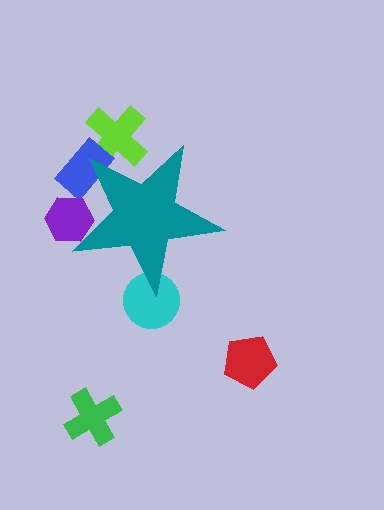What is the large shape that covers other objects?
A teal star.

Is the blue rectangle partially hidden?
Yes, the blue rectangle is partially hidden behind the teal star.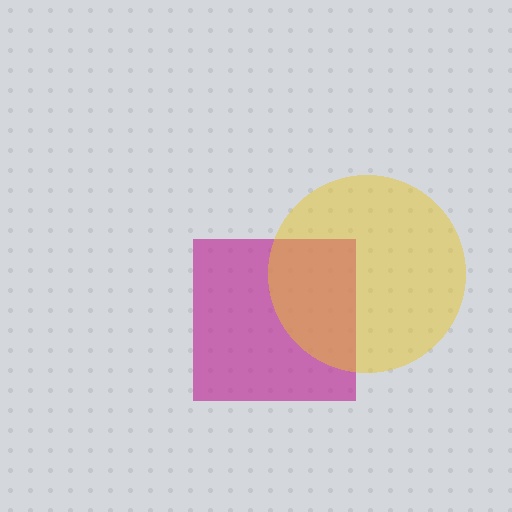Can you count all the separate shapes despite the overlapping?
Yes, there are 2 separate shapes.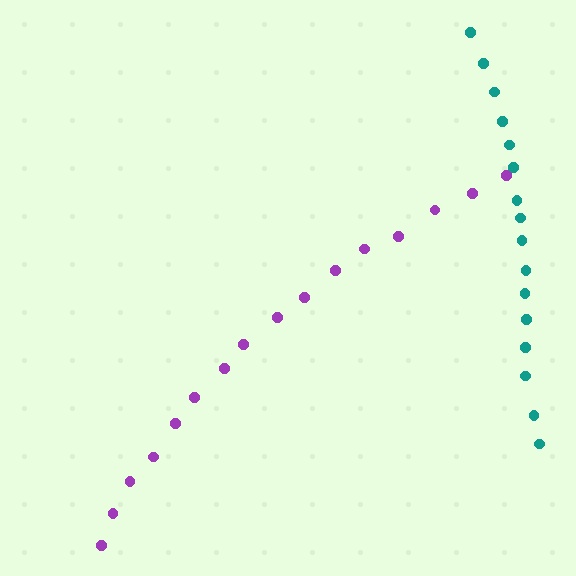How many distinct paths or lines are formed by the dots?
There are 2 distinct paths.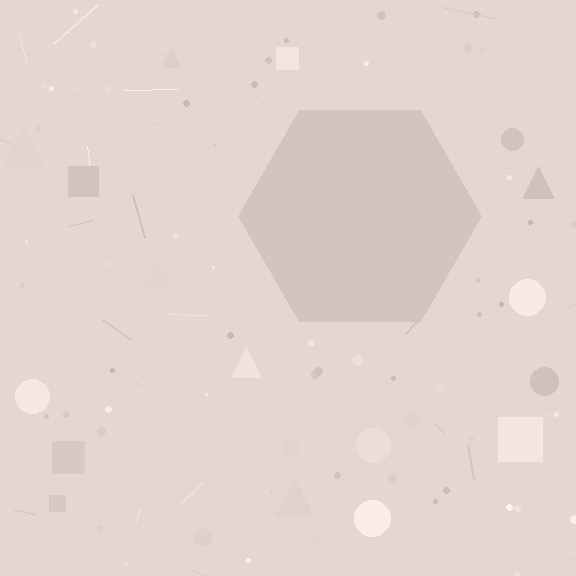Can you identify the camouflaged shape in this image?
The camouflaged shape is a hexagon.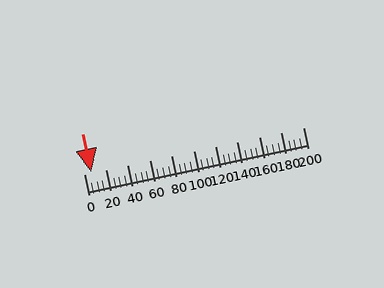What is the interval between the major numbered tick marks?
The major tick marks are spaced 20 units apart.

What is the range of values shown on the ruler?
The ruler shows values from 0 to 200.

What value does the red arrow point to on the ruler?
The red arrow points to approximately 7.